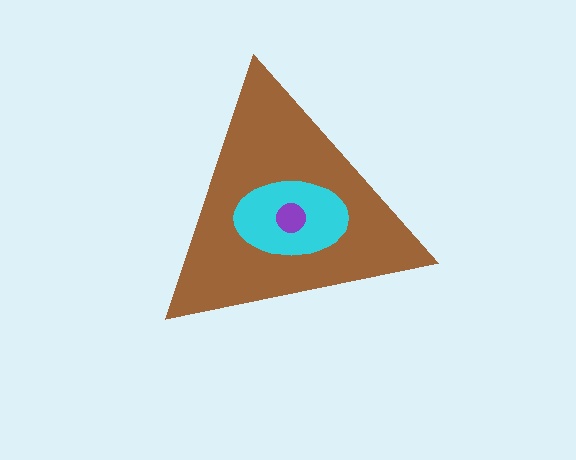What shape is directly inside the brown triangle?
The cyan ellipse.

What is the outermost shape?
The brown triangle.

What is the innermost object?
The purple circle.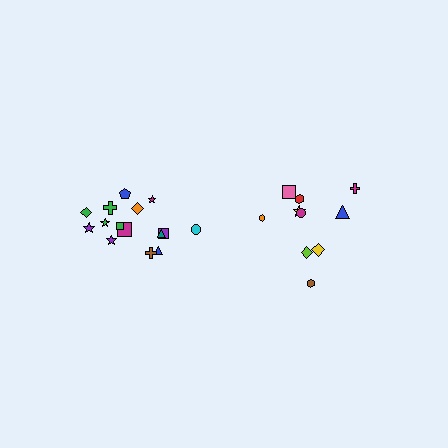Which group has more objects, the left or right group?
The left group.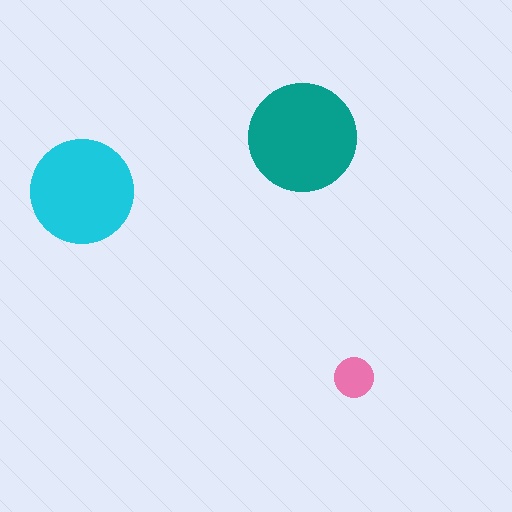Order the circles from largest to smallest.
the teal one, the cyan one, the pink one.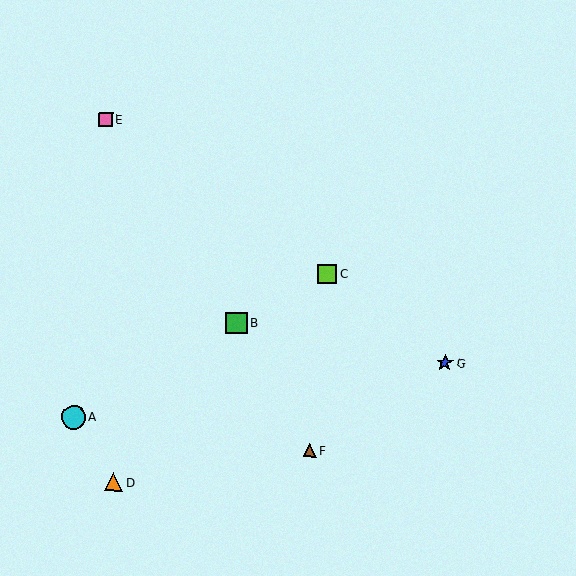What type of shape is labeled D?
Shape D is an orange triangle.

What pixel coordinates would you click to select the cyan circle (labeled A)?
Click at (74, 417) to select the cyan circle A.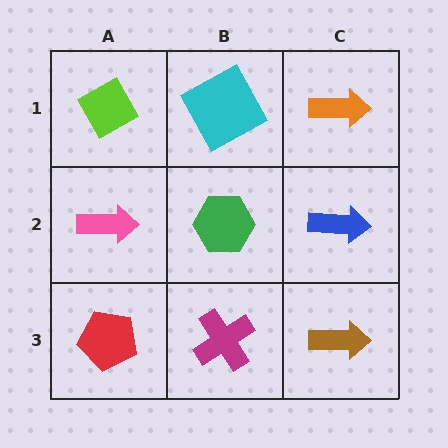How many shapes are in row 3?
3 shapes.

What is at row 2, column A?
A pink arrow.